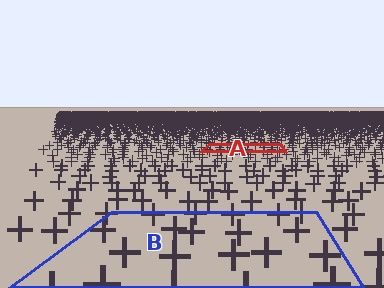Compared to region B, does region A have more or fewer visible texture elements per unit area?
Region A has more texture elements per unit area — they are packed more densely because it is farther away.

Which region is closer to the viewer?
Region B is closer. The texture elements there are larger and more spread out.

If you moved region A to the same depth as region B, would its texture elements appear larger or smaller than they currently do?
They would appear larger. At a closer depth, the same texture elements are projected at a bigger on-screen size.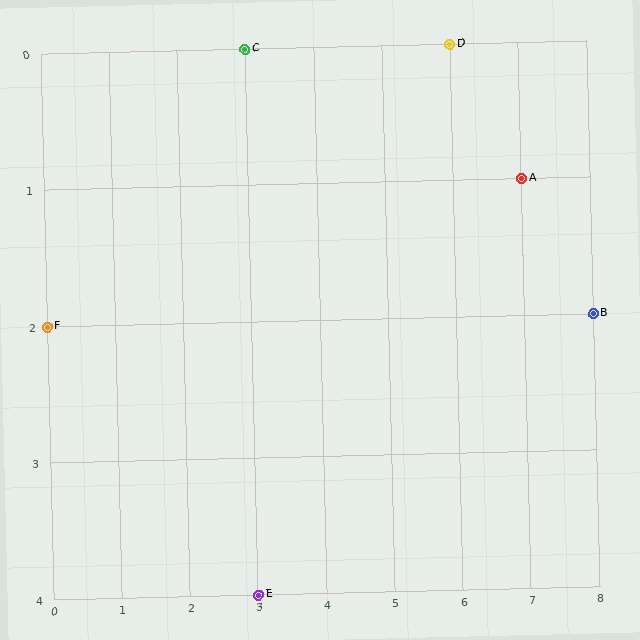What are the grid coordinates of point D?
Point D is at grid coordinates (6, 0).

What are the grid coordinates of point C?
Point C is at grid coordinates (3, 0).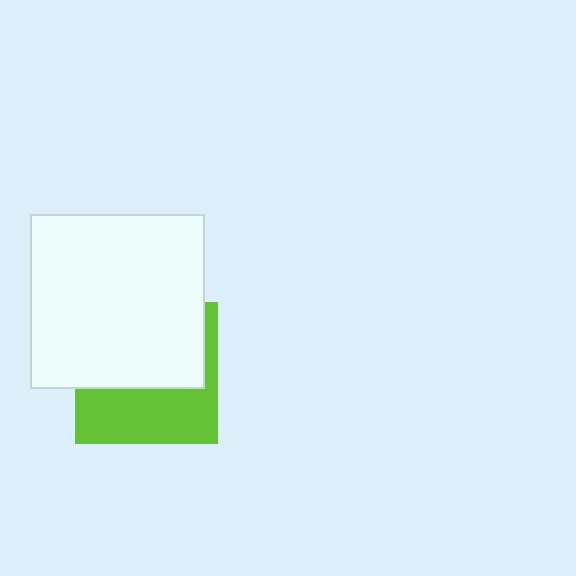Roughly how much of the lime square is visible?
A small part of it is visible (roughly 43%).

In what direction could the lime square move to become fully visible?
The lime square could move down. That would shift it out from behind the white square entirely.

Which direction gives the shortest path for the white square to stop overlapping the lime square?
Moving up gives the shortest separation.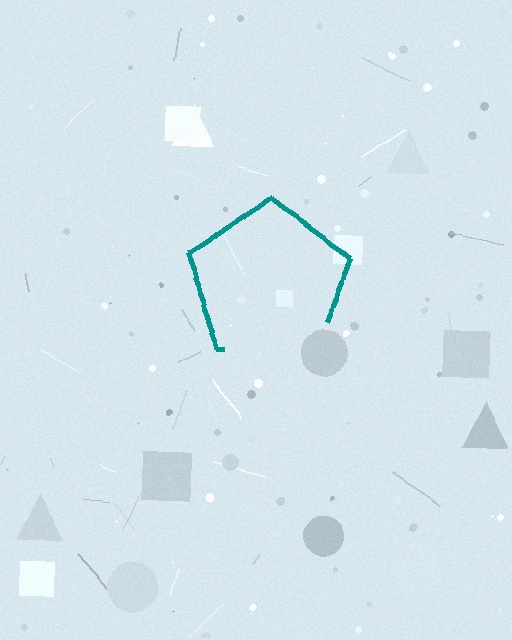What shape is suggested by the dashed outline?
The dashed outline suggests a pentagon.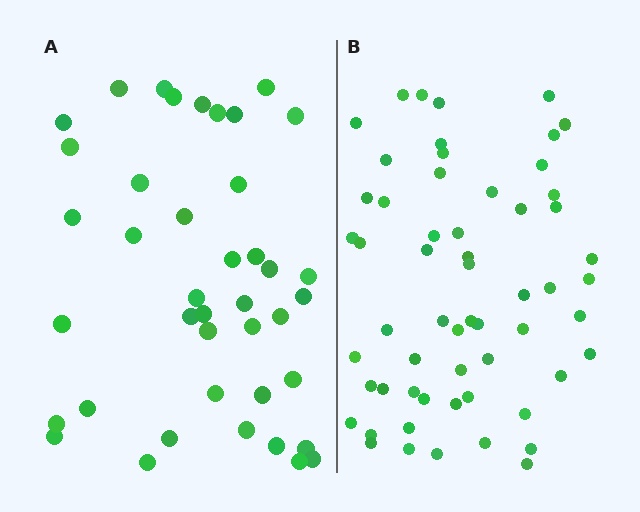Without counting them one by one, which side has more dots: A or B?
Region B (the right region) has more dots.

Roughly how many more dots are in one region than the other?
Region B has approximately 15 more dots than region A.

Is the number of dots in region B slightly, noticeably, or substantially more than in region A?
Region B has noticeably more, but not dramatically so. The ratio is roughly 1.4 to 1.